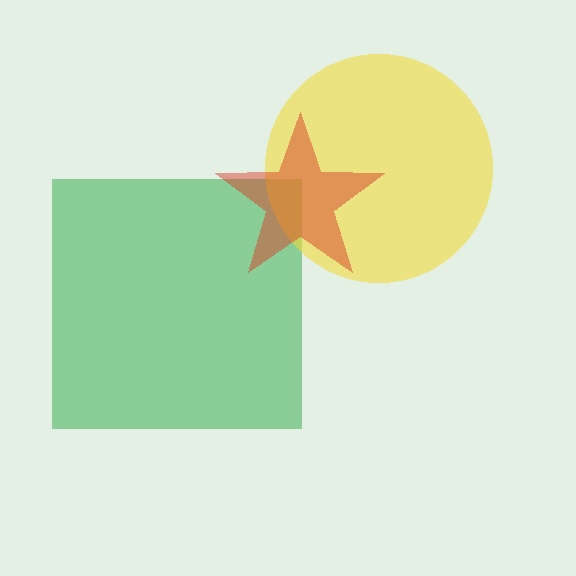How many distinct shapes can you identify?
There are 3 distinct shapes: a green square, a yellow circle, a red star.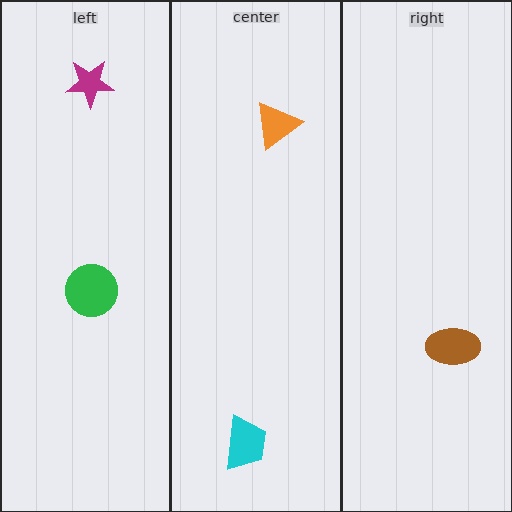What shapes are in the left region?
The magenta star, the green circle.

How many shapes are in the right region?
1.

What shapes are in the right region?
The brown ellipse.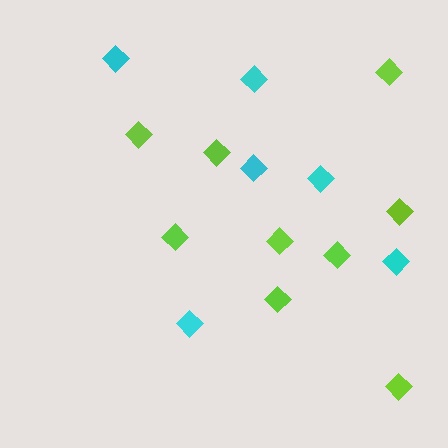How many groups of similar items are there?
There are 2 groups: one group of cyan diamonds (6) and one group of lime diamonds (9).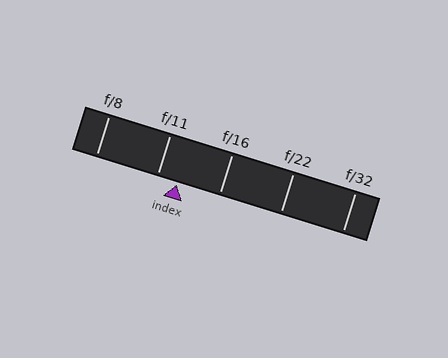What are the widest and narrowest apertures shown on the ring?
The widest aperture shown is f/8 and the narrowest is f/32.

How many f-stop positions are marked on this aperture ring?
There are 5 f-stop positions marked.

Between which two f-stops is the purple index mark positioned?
The index mark is between f/11 and f/16.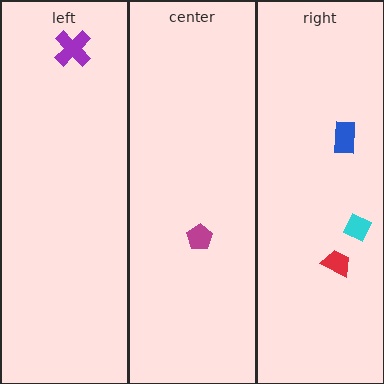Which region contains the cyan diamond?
The right region.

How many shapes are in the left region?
1.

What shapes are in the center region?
The magenta pentagon.